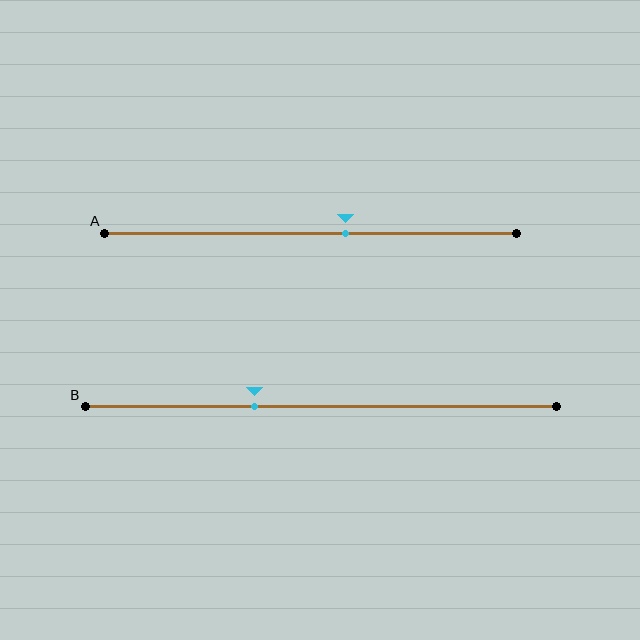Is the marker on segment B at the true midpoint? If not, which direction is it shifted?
No, the marker on segment B is shifted to the left by about 14% of the segment length.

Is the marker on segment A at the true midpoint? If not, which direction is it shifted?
No, the marker on segment A is shifted to the right by about 8% of the segment length.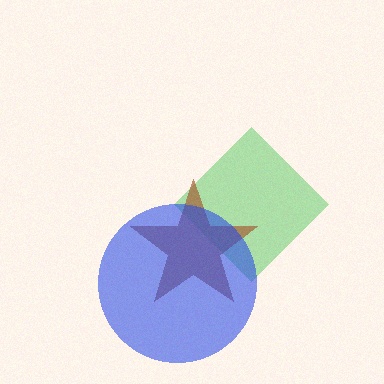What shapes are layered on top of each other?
The layered shapes are: a green diamond, a brown star, a blue circle.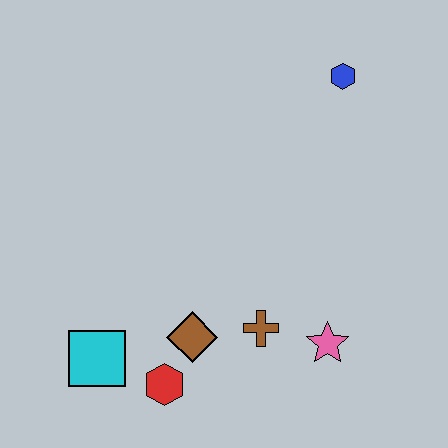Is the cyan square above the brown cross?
No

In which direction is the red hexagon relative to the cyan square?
The red hexagon is to the right of the cyan square.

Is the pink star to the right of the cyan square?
Yes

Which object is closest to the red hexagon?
The brown diamond is closest to the red hexagon.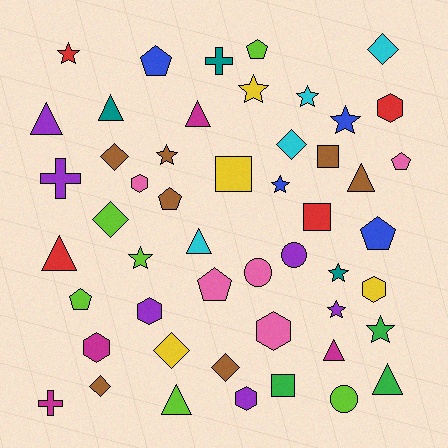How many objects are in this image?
There are 50 objects.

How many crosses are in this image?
There are 3 crosses.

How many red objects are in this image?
There are 4 red objects.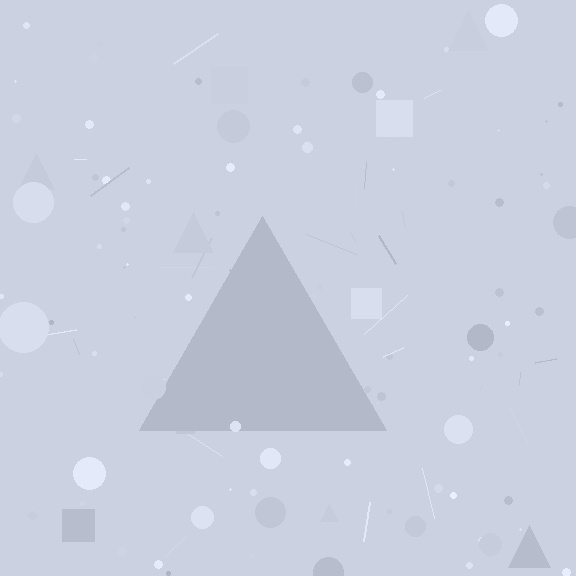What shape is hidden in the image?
A triangle is hidden in the image.